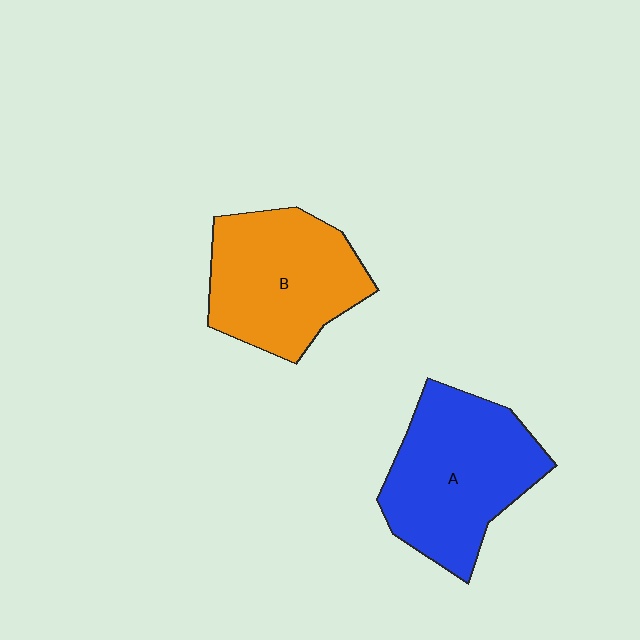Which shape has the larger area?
Shape A (blue).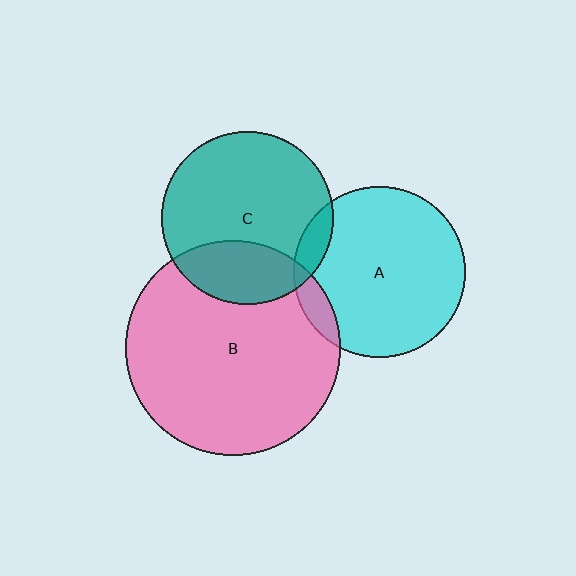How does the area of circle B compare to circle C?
Approximately 1.5 times.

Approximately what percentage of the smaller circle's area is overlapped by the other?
Approximately 10%.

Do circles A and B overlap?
Yes.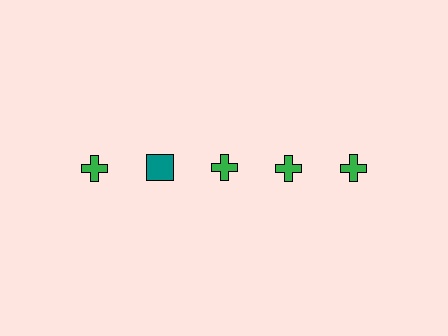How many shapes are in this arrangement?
There are 5 shapes arranged in a grid pattern.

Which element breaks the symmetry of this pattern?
The teal square in the top row, second from left column breaks the symmetry. All other shapes are green crosses.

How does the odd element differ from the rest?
It differs in both color (teal instead of green) and shape (square instead of cross).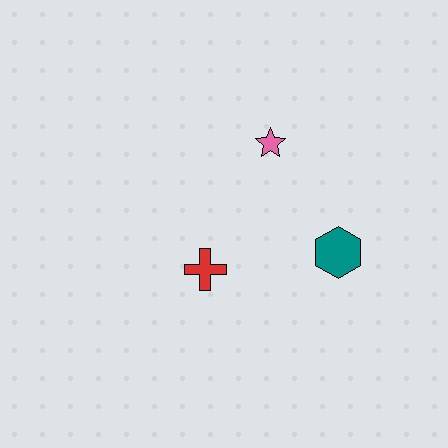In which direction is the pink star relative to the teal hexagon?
The pink star is above the teal hexagon.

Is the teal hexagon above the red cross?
Yes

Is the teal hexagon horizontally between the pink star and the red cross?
No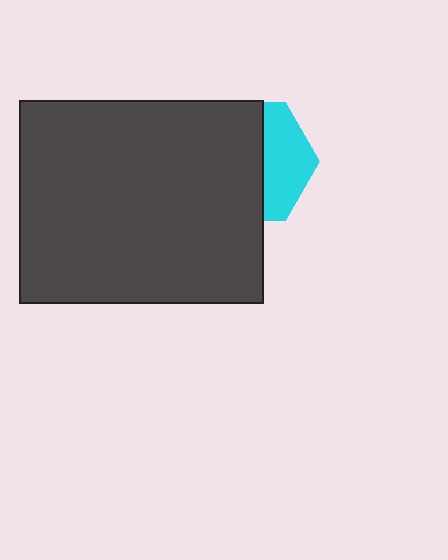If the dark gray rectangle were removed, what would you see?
You would see the complete cyan hexagon.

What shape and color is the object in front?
The object in front is a dark gray rectangle.